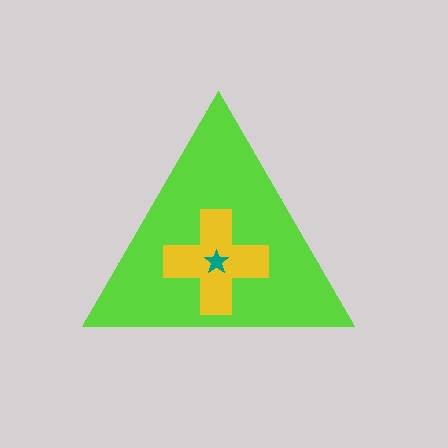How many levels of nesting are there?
3.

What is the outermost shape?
The lime triangle.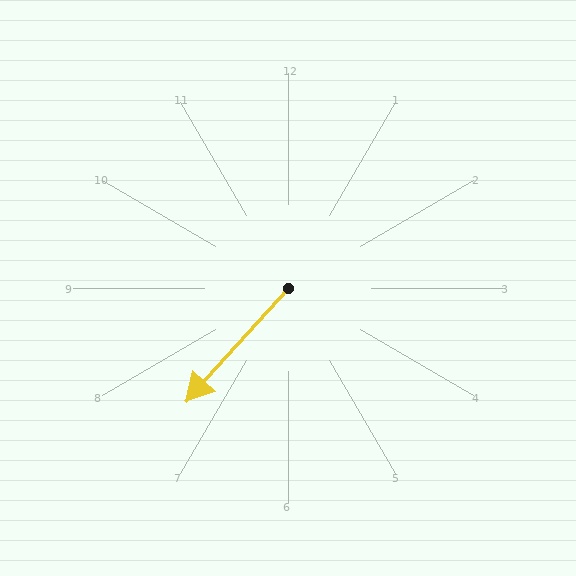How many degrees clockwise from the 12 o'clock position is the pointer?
Approximately 222 degrees.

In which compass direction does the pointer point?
Southwest.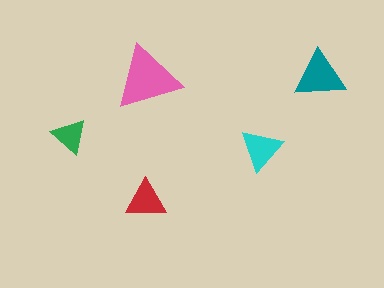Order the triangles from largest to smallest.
the pink one, the teal one, the cyan one, the red one, the green one.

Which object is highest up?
The teal triangle is topmost.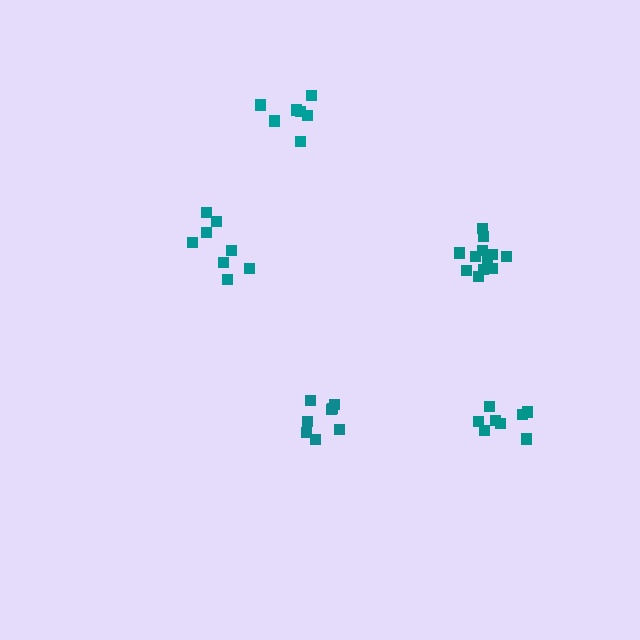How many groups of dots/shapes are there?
There are 5 groups.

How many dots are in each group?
Group 1: 8 dots, Group 2: 12 dots, Group 3: 7 dots, Group 4: 8 dots, Group 5: 8 dots (43 total).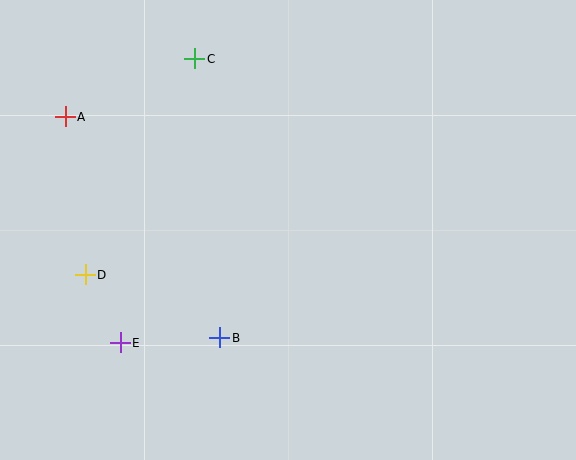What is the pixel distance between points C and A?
The distance between C and A is 142 pixels.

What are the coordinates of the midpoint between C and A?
The midpoint between C and A is at (130, 88).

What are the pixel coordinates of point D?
Point D is at (85, 275).